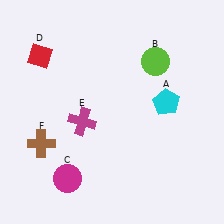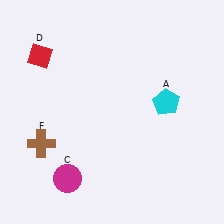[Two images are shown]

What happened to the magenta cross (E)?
The magenta cross (E) was removed in Image 2. It was in the bottom-left area of Image 1.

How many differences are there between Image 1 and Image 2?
There are 2 differences between the two images.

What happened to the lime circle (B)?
The lime circle (B) was removed in Image 2. It was in the top-right area of Image 1.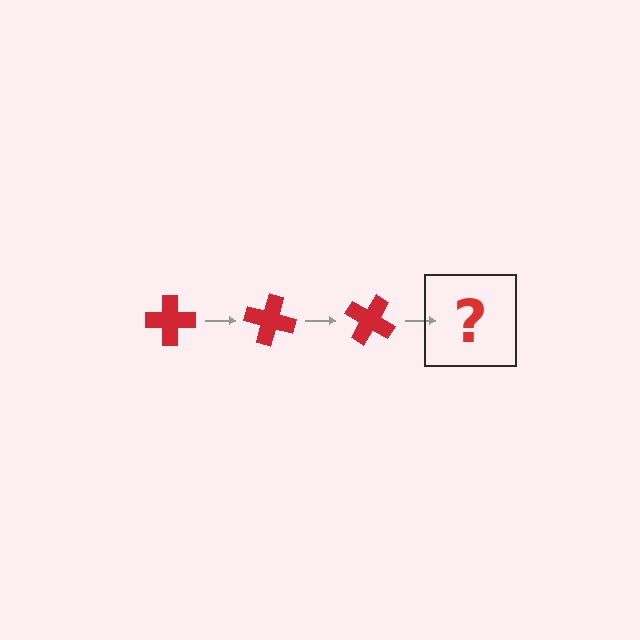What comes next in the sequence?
The next element should be a red cross rotated 45 degrees.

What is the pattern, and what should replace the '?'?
The pattern is that the cross rotates 15 degrees each step. The '?' should be a red cross rotated 45 degrees.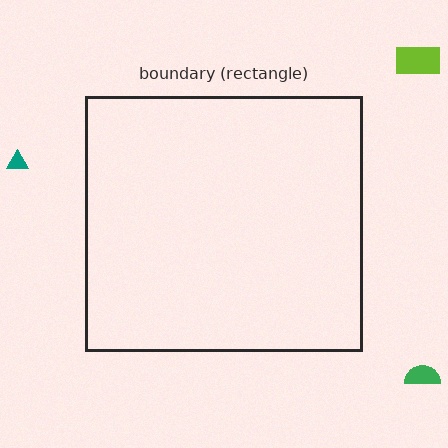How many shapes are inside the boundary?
0 inside, 3 outside.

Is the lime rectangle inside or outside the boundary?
Outside.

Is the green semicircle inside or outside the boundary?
Outside.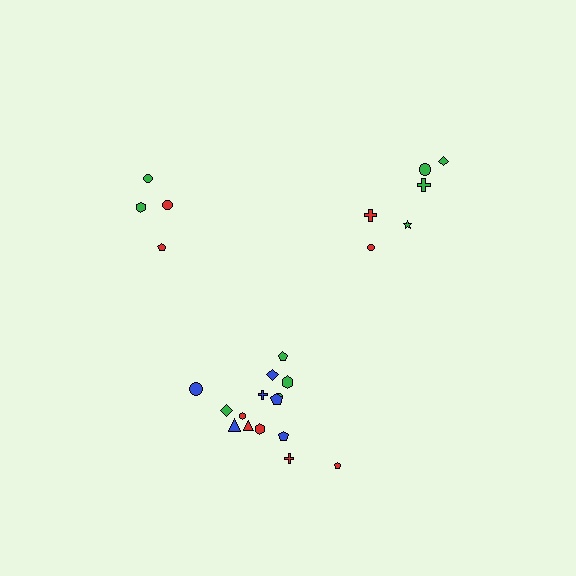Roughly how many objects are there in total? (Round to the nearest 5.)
Roughly 25 objects in total.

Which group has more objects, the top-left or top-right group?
The top-right group.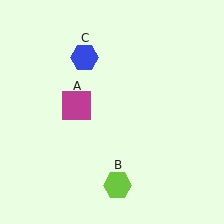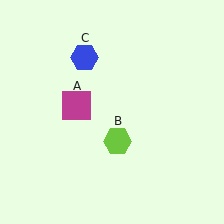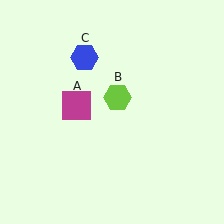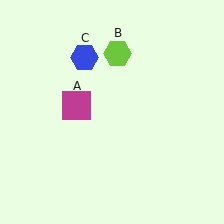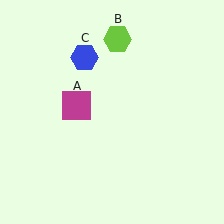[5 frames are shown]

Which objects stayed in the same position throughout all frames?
Magenta square (object A) and blue hexagon (object C) remained stationary.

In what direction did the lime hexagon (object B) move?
The lime hexagon (object B) moved up.